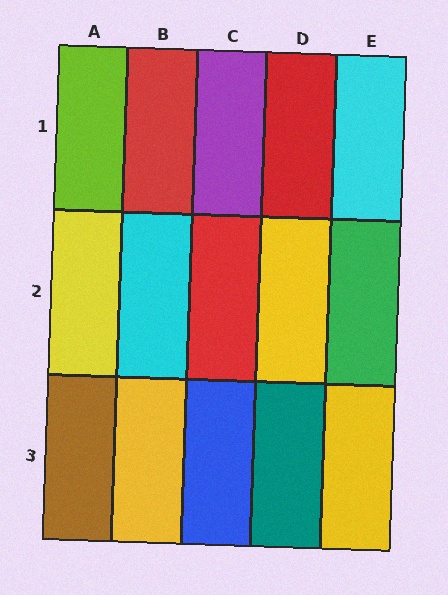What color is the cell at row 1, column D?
Red.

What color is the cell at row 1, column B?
Red.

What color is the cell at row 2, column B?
Cyan.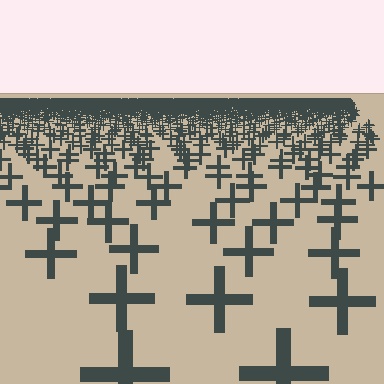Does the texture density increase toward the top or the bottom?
Density increases toward the top.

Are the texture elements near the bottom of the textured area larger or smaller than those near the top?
Larger. Near the bottom, elements are closer to the viewer and appear at a bigger on-screen size.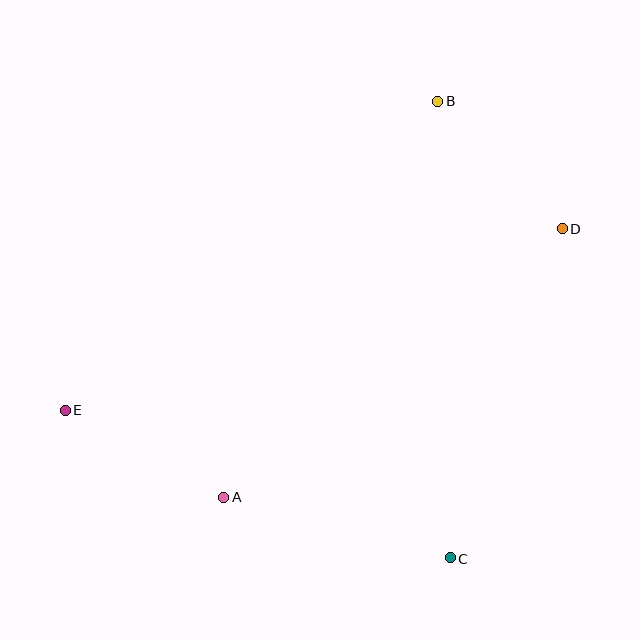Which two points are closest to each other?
Points B and D are closest to each other.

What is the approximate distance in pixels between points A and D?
The distance between A and D is approximately 432 pixels.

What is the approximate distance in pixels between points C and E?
The distance between C and E is approximately 413 pixels.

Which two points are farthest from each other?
Points D and E are farthest from each other.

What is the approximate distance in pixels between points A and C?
The distance between A and C is approximately 235 pixels.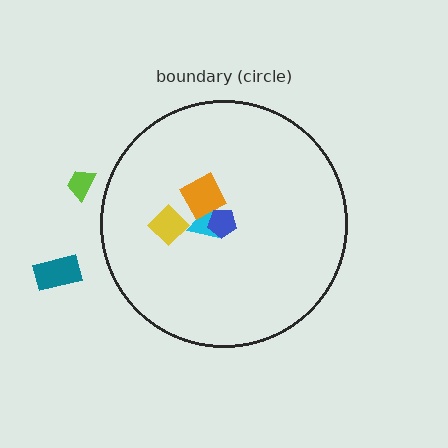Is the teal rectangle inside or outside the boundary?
Outside.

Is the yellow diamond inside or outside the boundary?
Inside.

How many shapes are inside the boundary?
4 inside, 2 outside.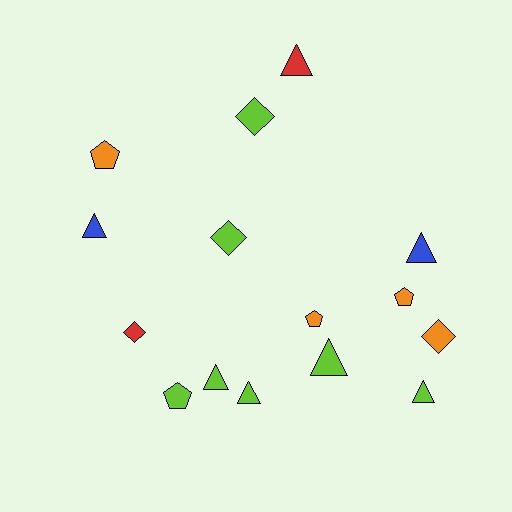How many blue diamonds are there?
There are no blue diamonds.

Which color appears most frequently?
Lime, with 7 objects.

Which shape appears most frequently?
Triangle, with 7 objects.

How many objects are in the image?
There are 15 objects.